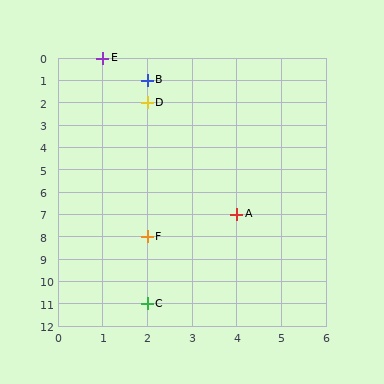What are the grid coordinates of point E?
Point E is at grid coordinates (1, 0).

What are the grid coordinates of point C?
Point C is at grid coordinates (2, 11).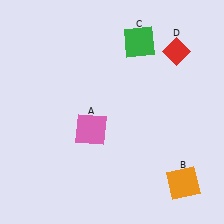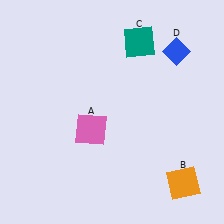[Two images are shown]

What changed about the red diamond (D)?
In Image 1, D is red. In Image 2, it changed to blue.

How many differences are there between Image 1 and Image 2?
There are 2 differences between the two images.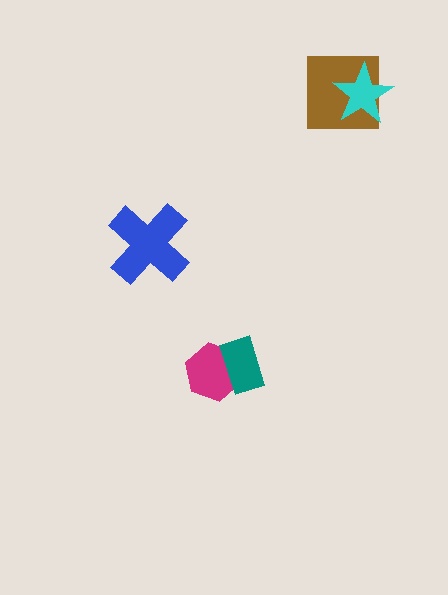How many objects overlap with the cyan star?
1 object overlaps with the cyan star.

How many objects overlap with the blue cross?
0 objects overlap with the blue cross.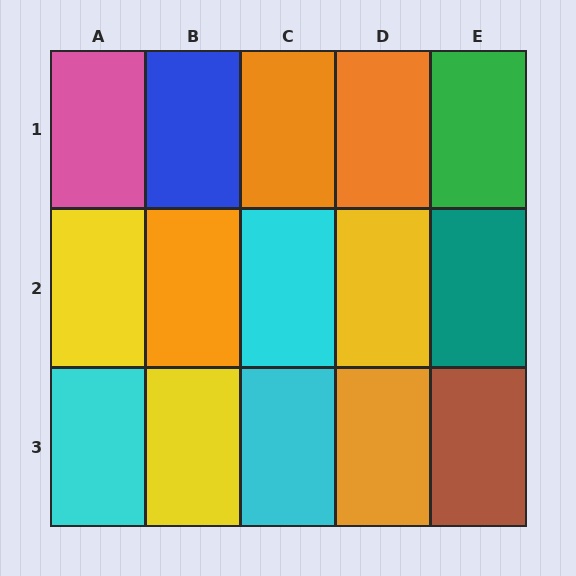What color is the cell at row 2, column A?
Yellow.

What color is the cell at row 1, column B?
Blue.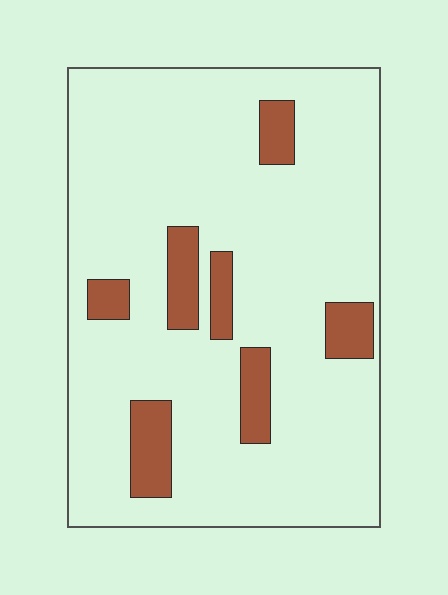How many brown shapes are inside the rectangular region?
7.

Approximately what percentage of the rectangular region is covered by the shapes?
Approximately 15%.